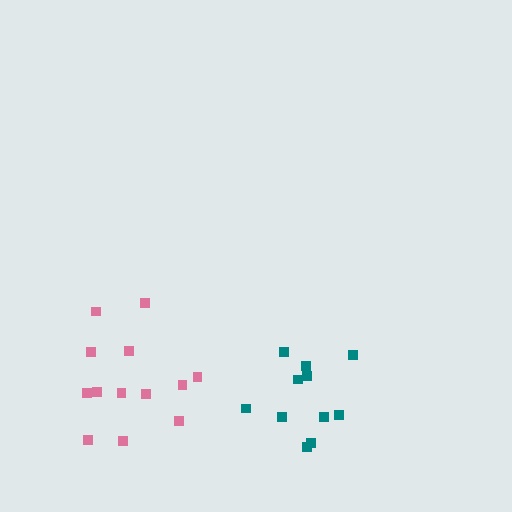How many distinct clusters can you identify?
There are 2 distinct clusters.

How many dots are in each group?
Group 1: 13 dots, Group 2: 11 dots (24 total).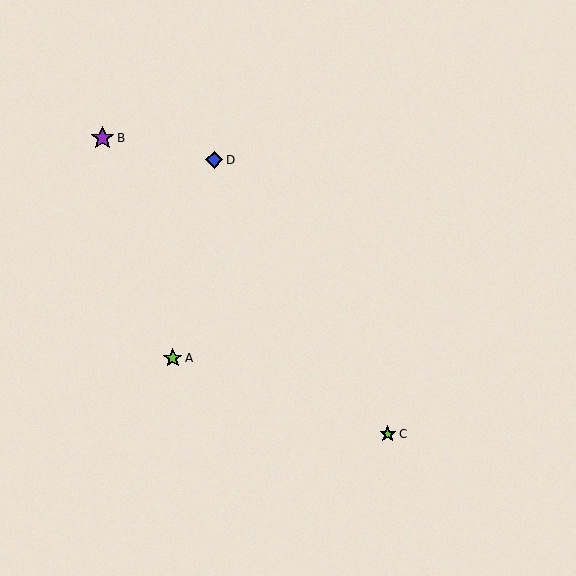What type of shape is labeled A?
Shape A is a lime star.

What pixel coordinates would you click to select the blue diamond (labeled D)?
Click at (214, 160) to select the blue diamond D.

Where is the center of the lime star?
The center of the lime star is at (388, 434).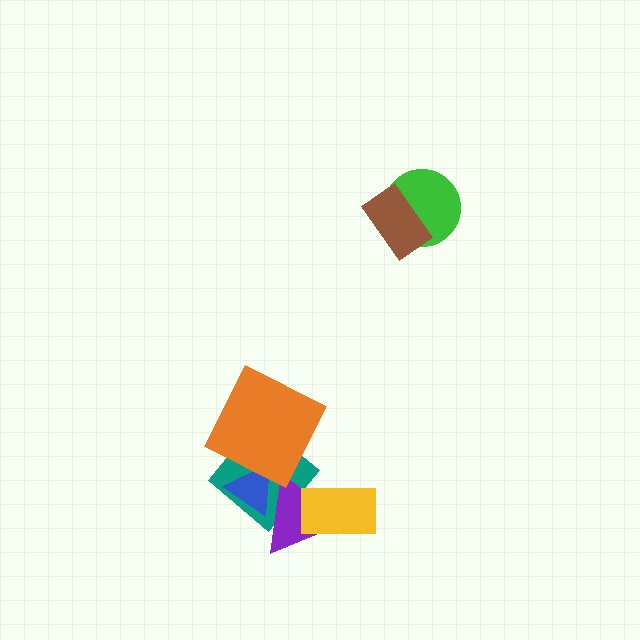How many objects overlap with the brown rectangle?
1 object overlaps with the brown rectangle.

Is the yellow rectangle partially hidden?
No, no other shape covers it.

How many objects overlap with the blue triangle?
3 objects overlap with the blue triangle.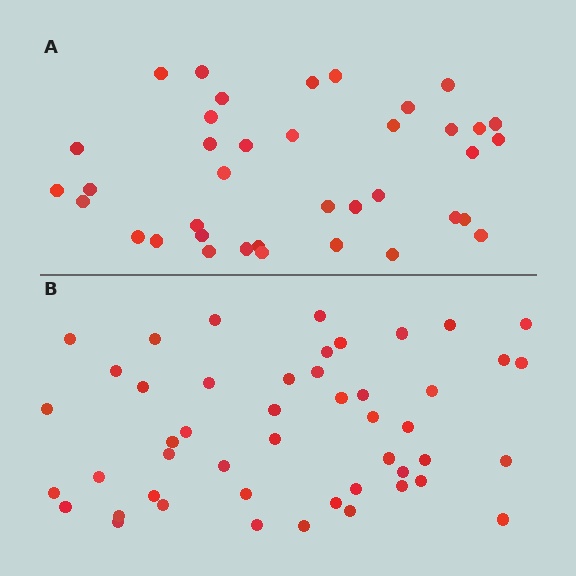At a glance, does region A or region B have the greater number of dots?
Region B (the bottom region) has more dots.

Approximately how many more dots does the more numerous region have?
Region B has roughly 10 or so more dots than region A.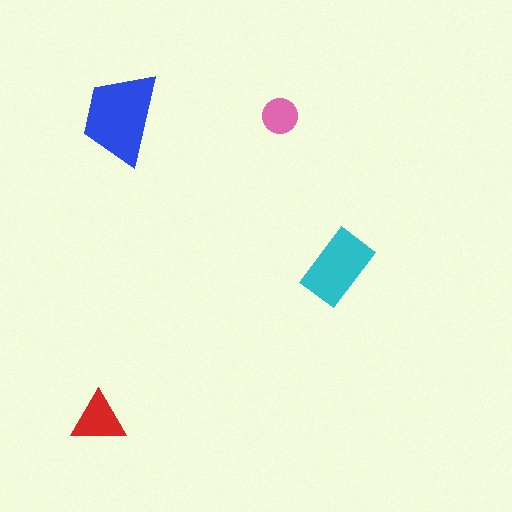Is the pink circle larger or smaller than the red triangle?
Smaller.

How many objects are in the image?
There are 4 objects in the image.